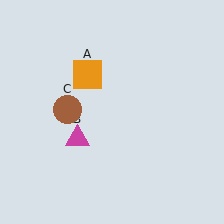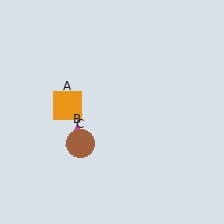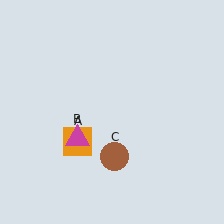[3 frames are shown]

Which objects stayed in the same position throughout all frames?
Magenta triangle (object B) remained stationary.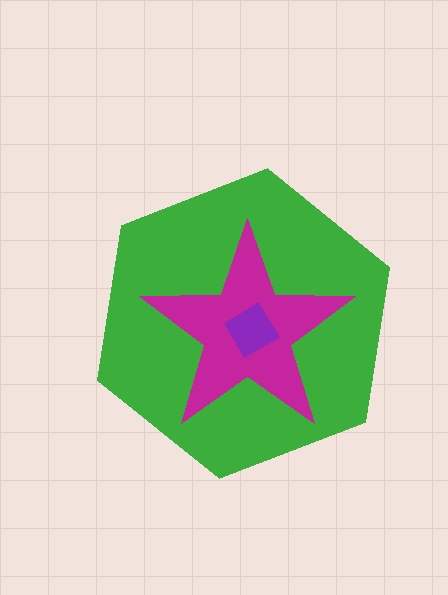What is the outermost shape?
The green hexagon.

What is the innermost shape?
The purple diamond.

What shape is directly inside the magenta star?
The purple diamond.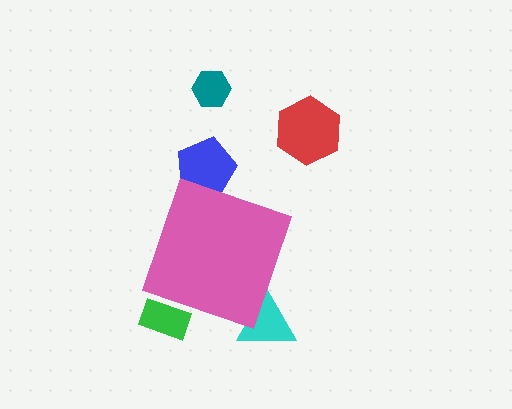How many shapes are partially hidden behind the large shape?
3 shapes are partially hidden.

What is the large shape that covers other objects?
A pink diamond.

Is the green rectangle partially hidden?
Yes, the green rectangle is partially hidden behind the pink diamond.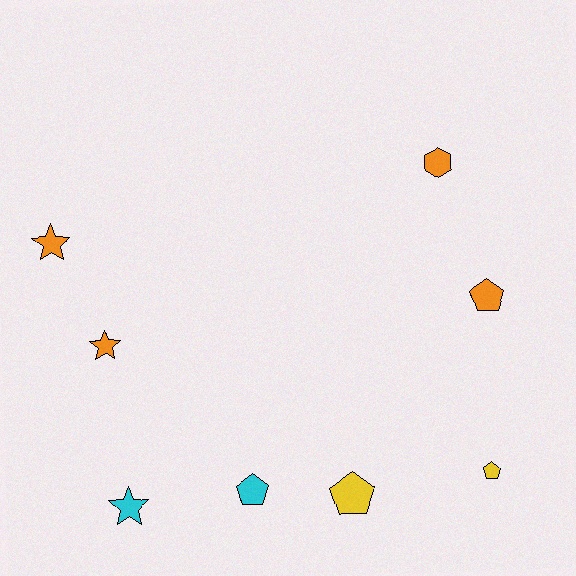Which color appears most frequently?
Orange, with 4 objects.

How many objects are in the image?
There are 8 objects.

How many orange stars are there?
There are 2 orange stars.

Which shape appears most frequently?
Pentagon, with 4 objects.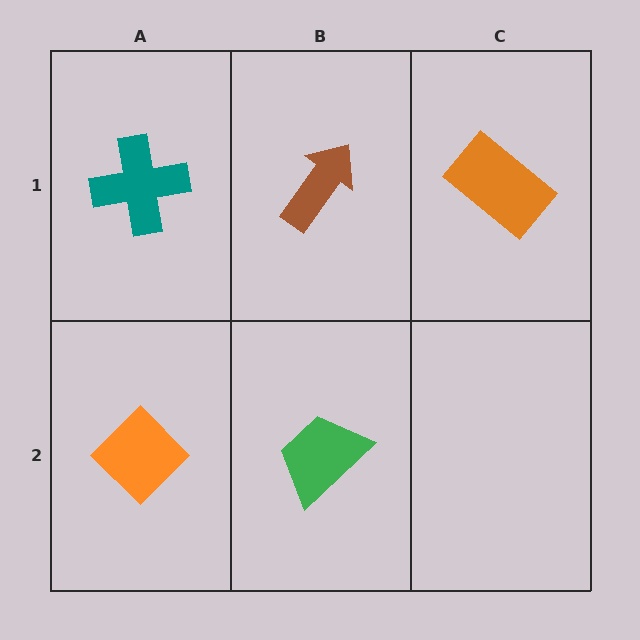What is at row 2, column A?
An orange diamond.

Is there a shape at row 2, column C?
No, that cell is empty.